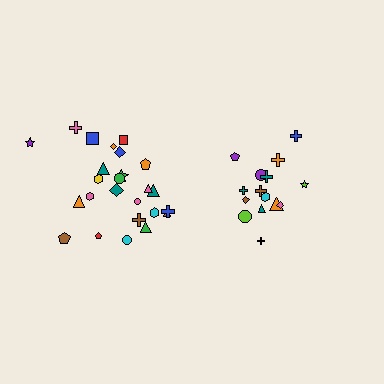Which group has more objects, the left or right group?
The left group.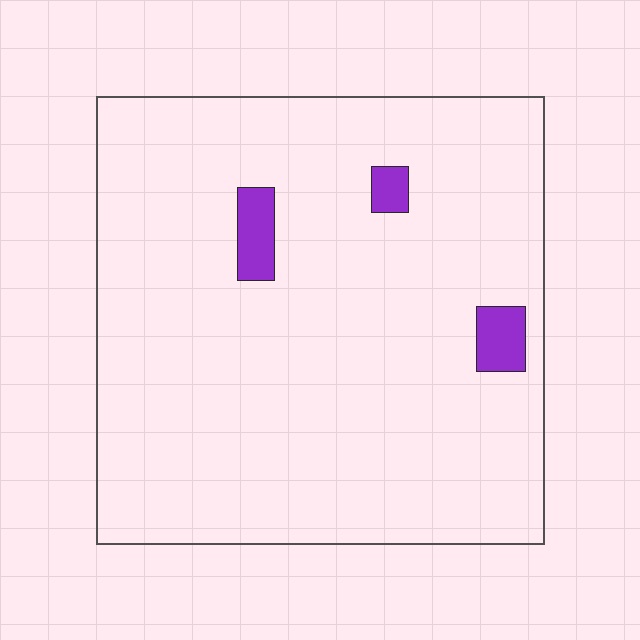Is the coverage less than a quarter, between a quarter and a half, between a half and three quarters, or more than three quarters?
Less than a quarter.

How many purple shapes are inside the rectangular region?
3.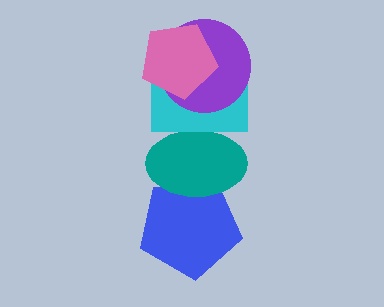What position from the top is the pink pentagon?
The pink pentagon is 1st from the top.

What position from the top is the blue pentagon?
The blue pentagon is 5th from the top.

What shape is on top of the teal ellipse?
The cyan rectangle is on top of the teal ellipse.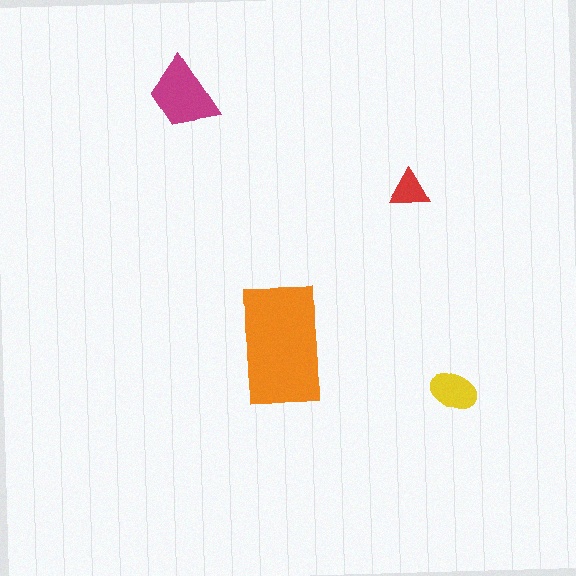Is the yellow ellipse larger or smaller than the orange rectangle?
Smaller.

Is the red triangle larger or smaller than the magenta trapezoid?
Smaller.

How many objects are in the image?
There are 4 objects in the image.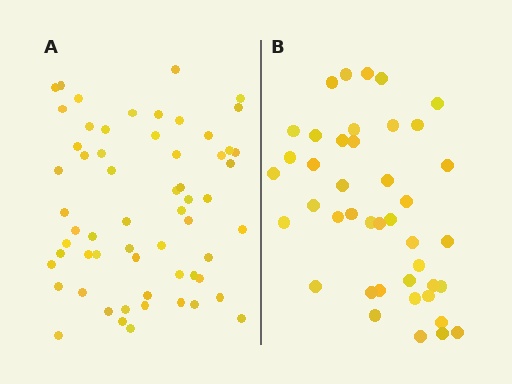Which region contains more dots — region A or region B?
Region A (the left region) has more dots.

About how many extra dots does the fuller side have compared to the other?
Region A has approximately 20 more dots than region B.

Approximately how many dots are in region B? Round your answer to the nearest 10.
About 40 dots. (The exact count is 42, which rounds to 40.)